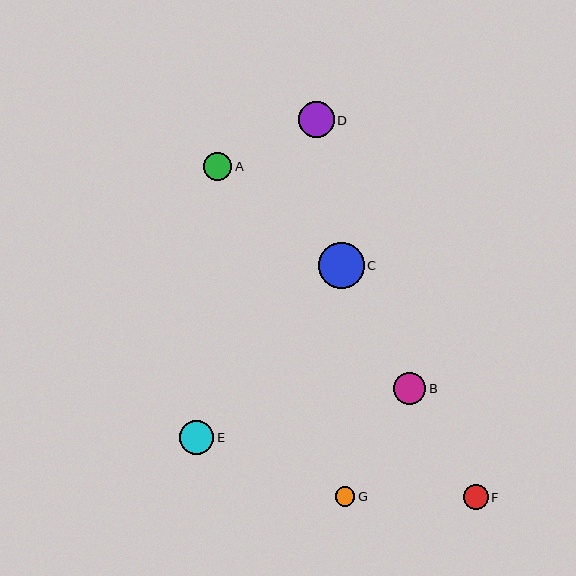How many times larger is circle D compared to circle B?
Circle D is approximately 1.1 times the size of circle B.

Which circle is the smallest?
Circle G is the smallest with a size of approximately 20 pixels.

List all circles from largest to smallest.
From largest to smallest: C, D, E, B, A, F, G.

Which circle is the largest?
Circle C is the largest with a size of approximately 45 pixels.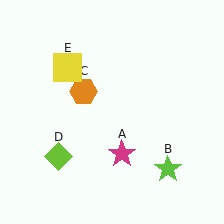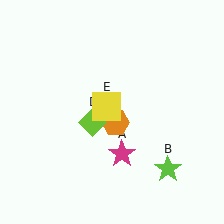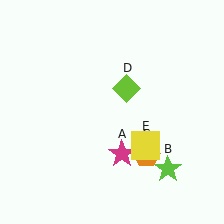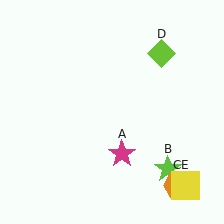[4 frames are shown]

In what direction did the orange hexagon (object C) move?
The orange hexagon (object C) moved down and to the right.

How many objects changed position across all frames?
3 objects changed position: orange hexagon (object C), lime diamond (object D), yellow square (object E).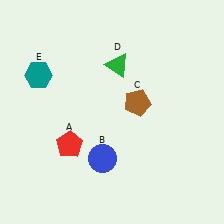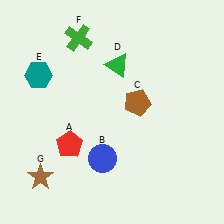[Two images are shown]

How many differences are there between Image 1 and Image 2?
There are 2 differences between the two images.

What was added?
A green cross (F), a brown star (G) were added in Image 2.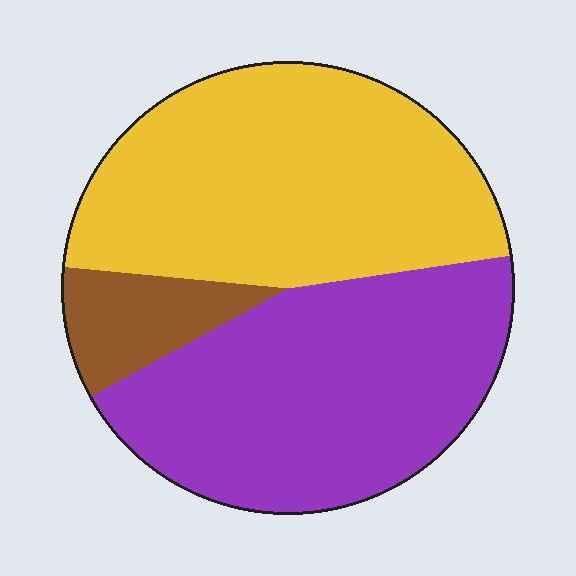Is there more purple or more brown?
Purple.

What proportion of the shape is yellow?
Yellow takes up about one half (1/2) of the shape.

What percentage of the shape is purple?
Purple takes up between a third and a half of the shape.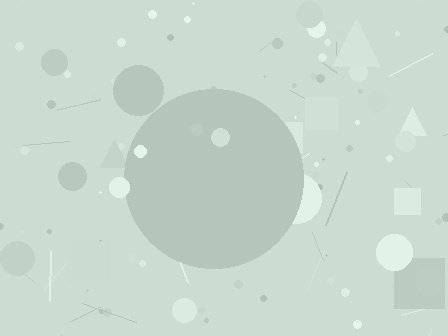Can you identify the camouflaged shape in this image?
The camouflaged shape is a circle.